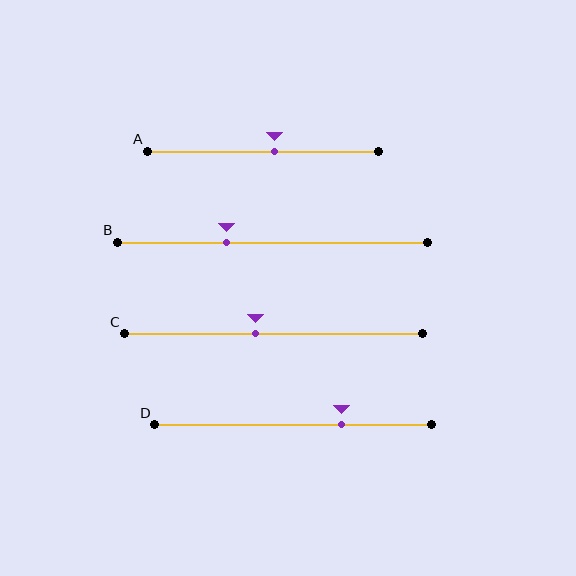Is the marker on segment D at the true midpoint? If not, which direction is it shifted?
No, the marker on segment D is shifted to the right by about 17% of the segment length.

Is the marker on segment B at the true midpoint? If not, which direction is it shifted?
No, the marker on segment B is shifted to the left by about 15% of the segment length.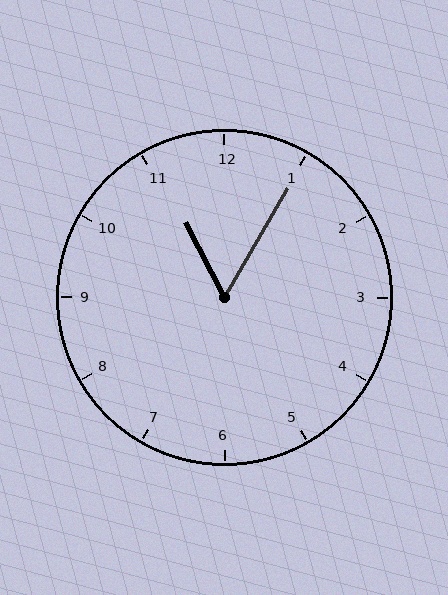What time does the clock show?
11:05.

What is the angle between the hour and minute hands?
Approximately 58 degrees.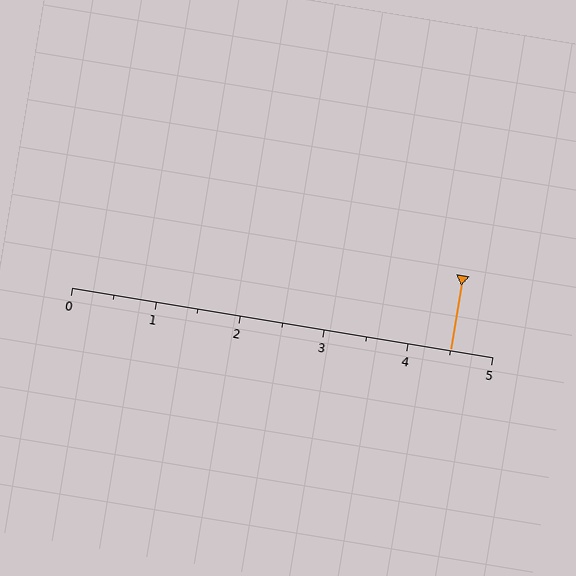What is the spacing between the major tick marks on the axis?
The major ticks are spaced 1 apart.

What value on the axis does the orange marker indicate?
The marker indicates approximately 4.5.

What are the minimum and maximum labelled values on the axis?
The axis runs from 0 to 5.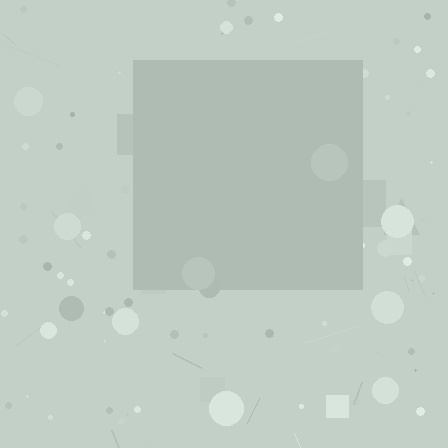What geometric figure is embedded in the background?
A square is embedded in the background.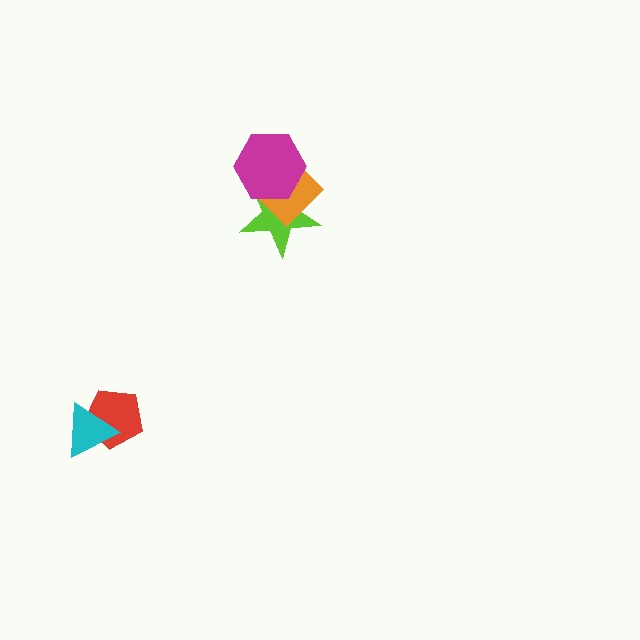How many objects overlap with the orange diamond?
2 objects overlap with the orange diamond.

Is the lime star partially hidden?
Yes, it is partially covered by another shape.